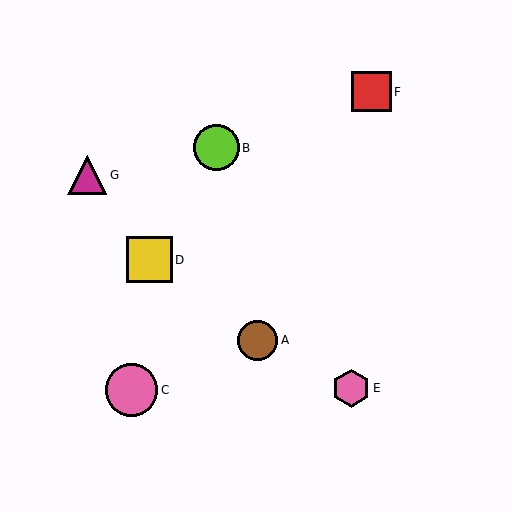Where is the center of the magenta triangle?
The center of the magenta triangle is at (87, 175).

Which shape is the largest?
The pink circle (labeled C) is the largest.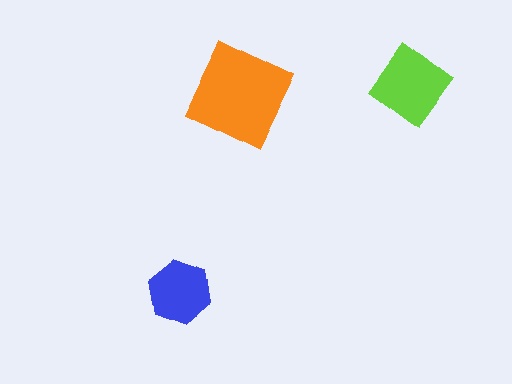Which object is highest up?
The lime diamond is topmost.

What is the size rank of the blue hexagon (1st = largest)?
3rd.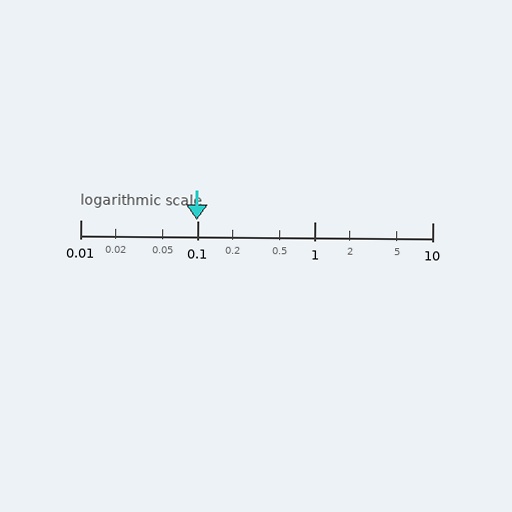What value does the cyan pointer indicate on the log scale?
The pointer indicates approximately 0.099.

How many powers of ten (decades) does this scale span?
The scale spans 3 decades, from 0.01 to 10.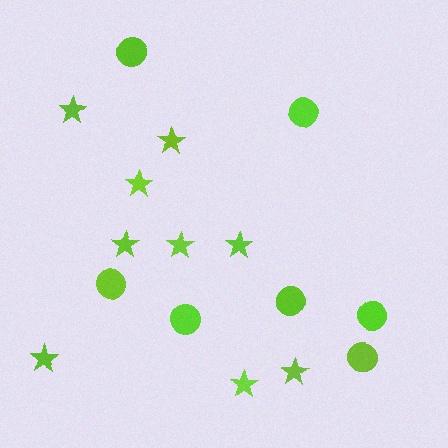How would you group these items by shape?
There are 2 groups: one group of stars (9) and one group of circles (7).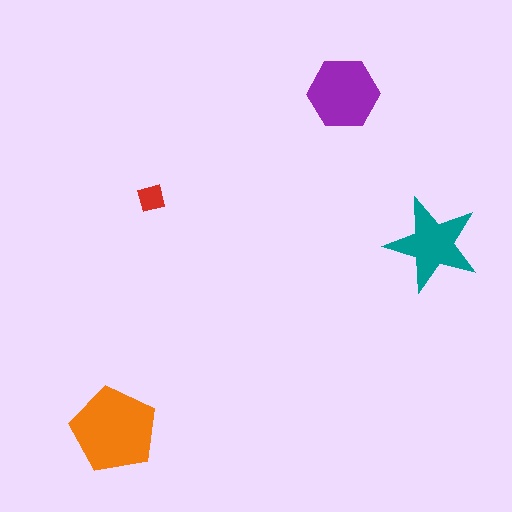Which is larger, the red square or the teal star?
The teal star.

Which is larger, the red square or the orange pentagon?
The orange pentagon.